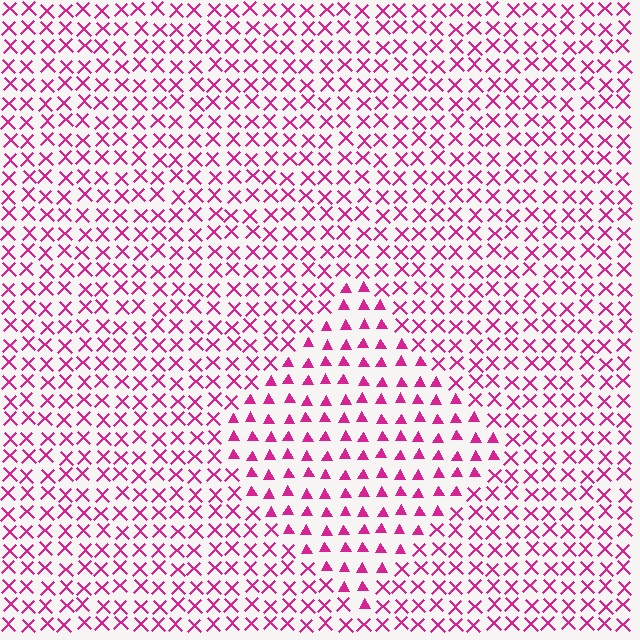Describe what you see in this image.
The image is filled with small magenta elements arranged in a uniform grid. A diamond-shaped region contains triangles, while the surrounding area contains X marks. The boundary is defined purely by the change in element shape.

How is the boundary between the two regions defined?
The boundary is defined by a change in element shape: triangles inside vs. X marks outside. All elements share the same color and spacing.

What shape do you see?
I see a diamond.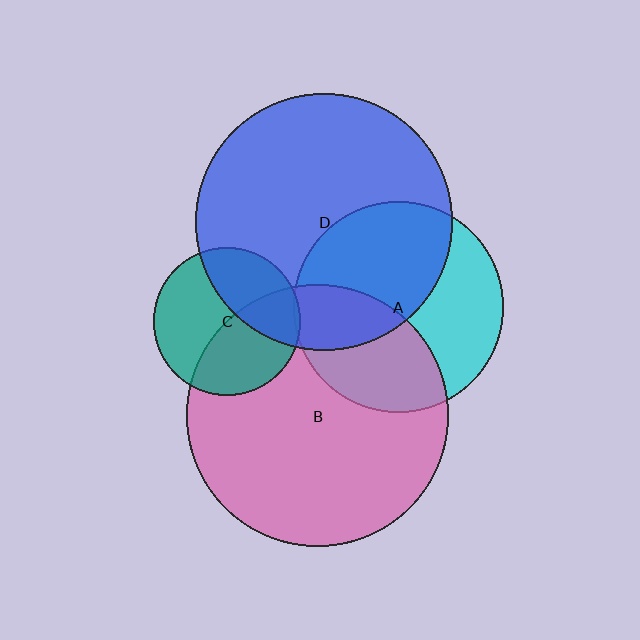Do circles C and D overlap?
Yes.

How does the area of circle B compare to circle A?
Approximately 1.6 times.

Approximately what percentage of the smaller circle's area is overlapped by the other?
Approximately 35%.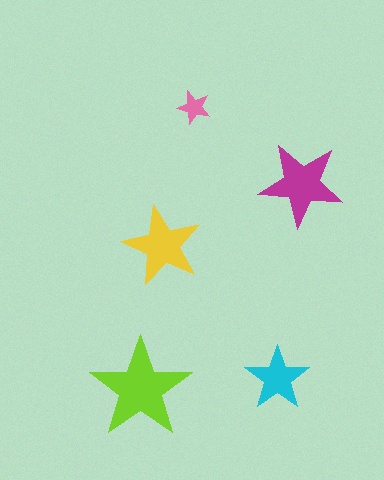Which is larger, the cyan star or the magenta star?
The magenta one.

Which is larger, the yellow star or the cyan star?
The yellow one.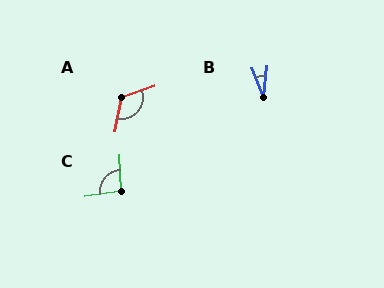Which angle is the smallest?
B, at approximately 27 degrees.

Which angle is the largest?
A, at approximately 121 degrees.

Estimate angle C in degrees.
Approximately 97 degrees.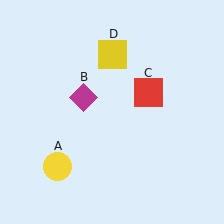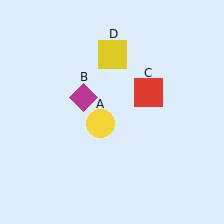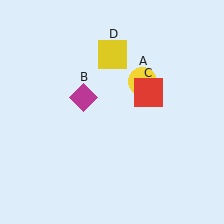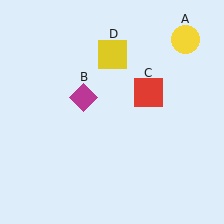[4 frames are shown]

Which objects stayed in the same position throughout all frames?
Magenta diamond (object B) and red square (object C) and yellow square (object D) remained stationary.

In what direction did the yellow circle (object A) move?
The yellow circle (object A) moved up and to the right.